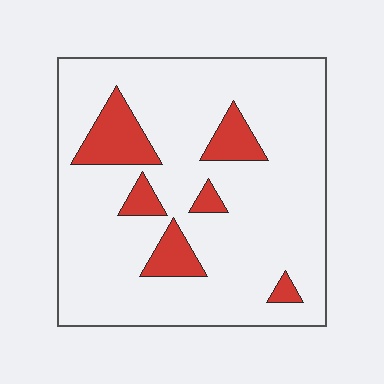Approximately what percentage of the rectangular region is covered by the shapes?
Approximately 15%.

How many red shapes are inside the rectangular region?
6.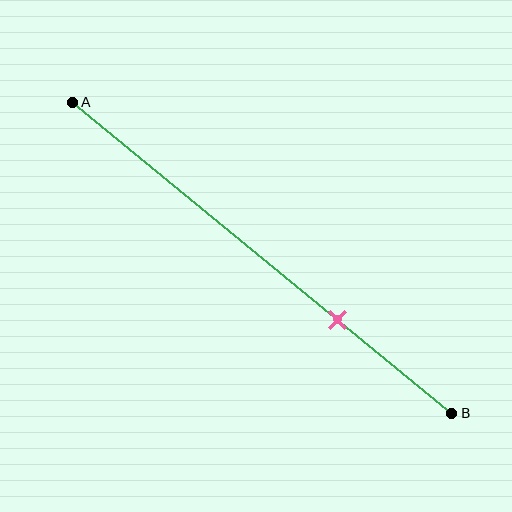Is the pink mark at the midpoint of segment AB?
No, the mark is at about 70% from A, not at the 50% midpoint.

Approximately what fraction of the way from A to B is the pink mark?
The pink mark is approximately 70% of the way from A to B.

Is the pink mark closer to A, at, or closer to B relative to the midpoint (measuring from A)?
The pink mark is closer to point B than the midpoint of segment AB.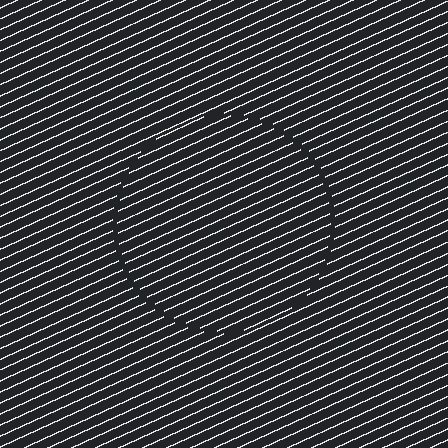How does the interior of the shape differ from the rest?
The interior of the shape contains the same grating, shifted by half a period — the contour is defined by the phase discontinuity where line-ends from the inner and outer gratings abut.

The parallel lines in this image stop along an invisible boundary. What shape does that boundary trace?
An illusory circle. The interior of the shape contains the same grating, shifted by half a period — the contour is defined by the phase discontinuity where line-ends from the inner and outer gratings abut.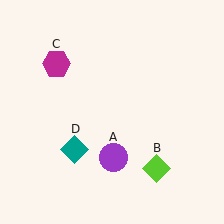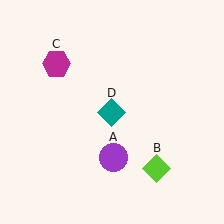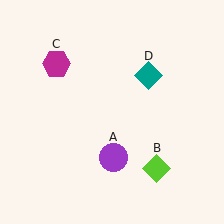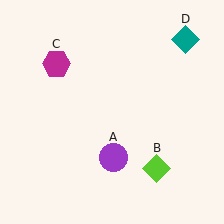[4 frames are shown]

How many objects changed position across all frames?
1 object changed position: teal diamond (object D).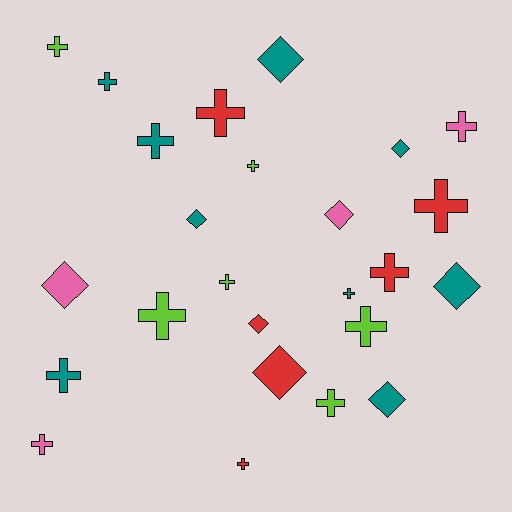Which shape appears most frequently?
Cross, with 16 objects.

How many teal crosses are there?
There are 4 teal crosses.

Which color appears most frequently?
Teal, with 9 objects.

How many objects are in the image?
There are 25 objects.